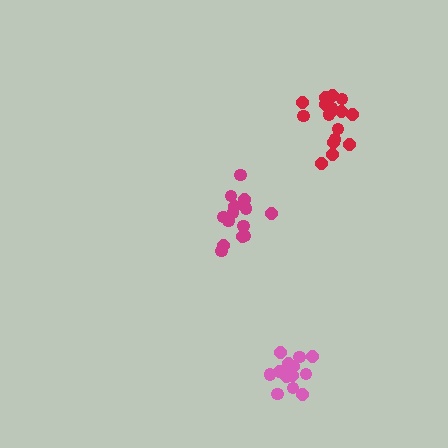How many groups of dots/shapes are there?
There are 3 groups.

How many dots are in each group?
Group 1: 14 dots, Group 2: 13 dots, Group 3: 17 dots (44 total).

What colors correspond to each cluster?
The clusters are colored: magenta, pink, red.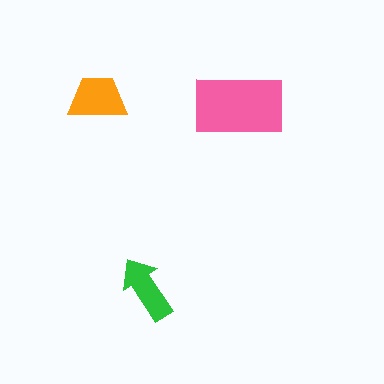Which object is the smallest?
The green arrow.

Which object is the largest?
The pink rectangle.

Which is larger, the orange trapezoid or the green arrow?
The orange trapezoid.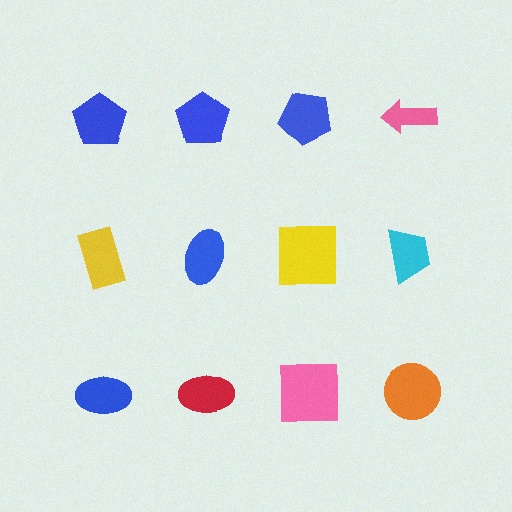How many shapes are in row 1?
4 shapes.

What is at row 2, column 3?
A yellow square.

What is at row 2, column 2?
A blue ellipse.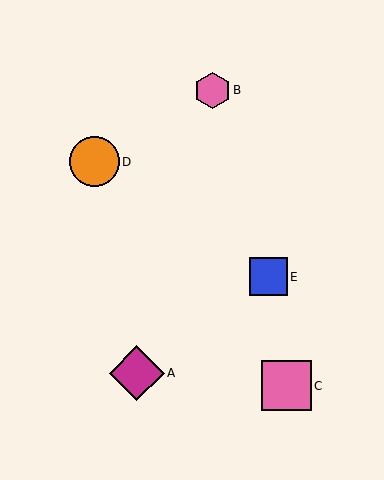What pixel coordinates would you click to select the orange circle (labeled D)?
Click at (94, 162) to select the orange circle D.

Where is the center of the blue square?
The center of the blue square is at (268, 277).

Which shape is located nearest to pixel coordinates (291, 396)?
The pink square (labeled C) at (286, 386) is nearest to that location.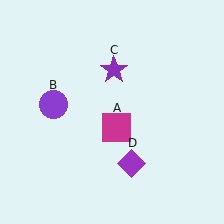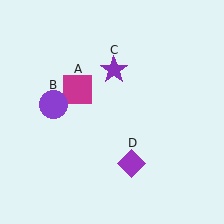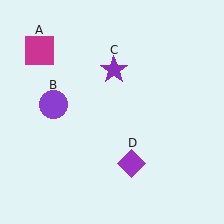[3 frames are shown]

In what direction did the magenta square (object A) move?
The magenta square (object A) moved up and to the left.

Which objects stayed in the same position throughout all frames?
Purple circle (object B) and purple star (object C) and purple diamond (object D) remained stationary.